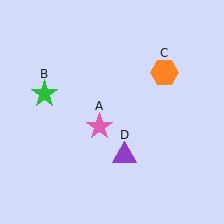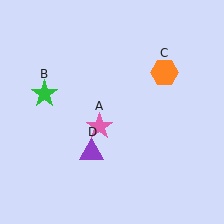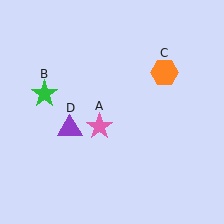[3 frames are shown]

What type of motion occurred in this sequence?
The purple triangle (object D) rotated clockwise around the center of the scene.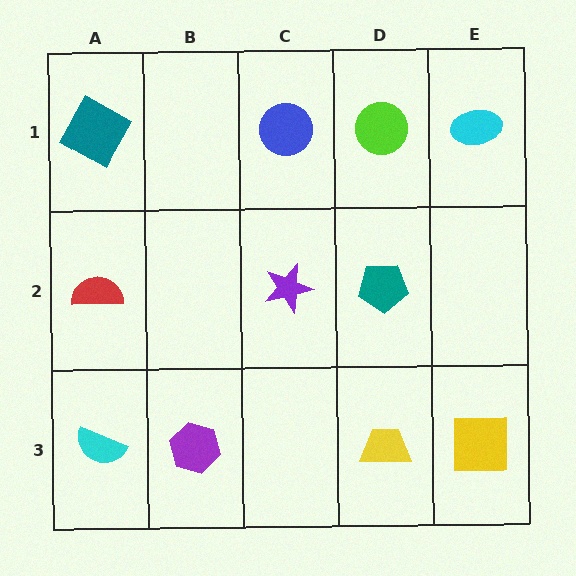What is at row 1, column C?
A blue circle.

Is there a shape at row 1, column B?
No, that cell is empty.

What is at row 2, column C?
A purple star.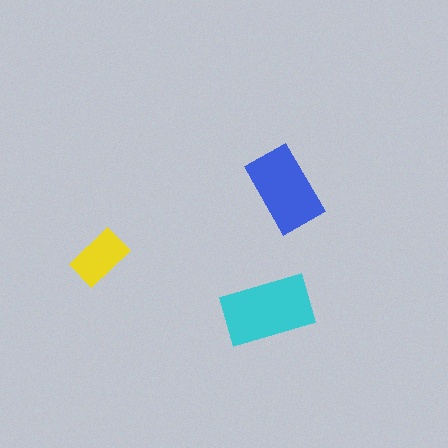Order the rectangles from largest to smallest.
the cyan one, the blue one, the yellow one.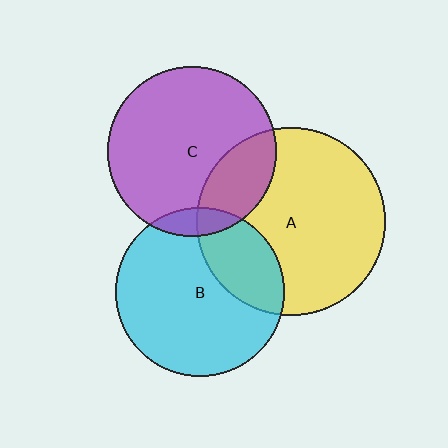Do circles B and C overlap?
Yes.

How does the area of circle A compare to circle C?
Approximately 1.2 times.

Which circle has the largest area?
Circle A (yellow).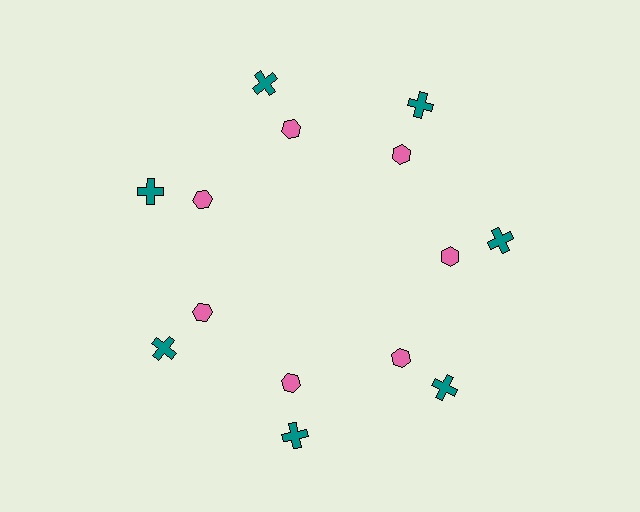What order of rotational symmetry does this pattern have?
This pattern has 7-fold rotational symmetry.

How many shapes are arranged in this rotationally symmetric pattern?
There are 14 shapes, arranged in 7 groups of 2.